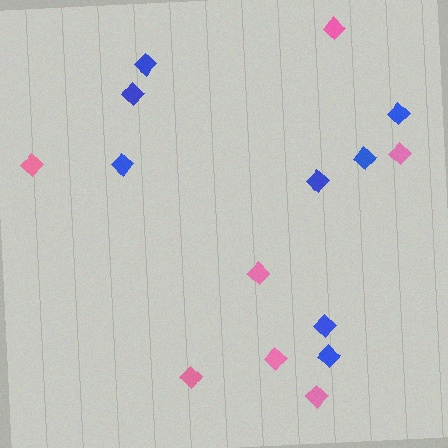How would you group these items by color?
There are 2 groups: one group of pink diamonds (7) and one group of blue diamonds (8).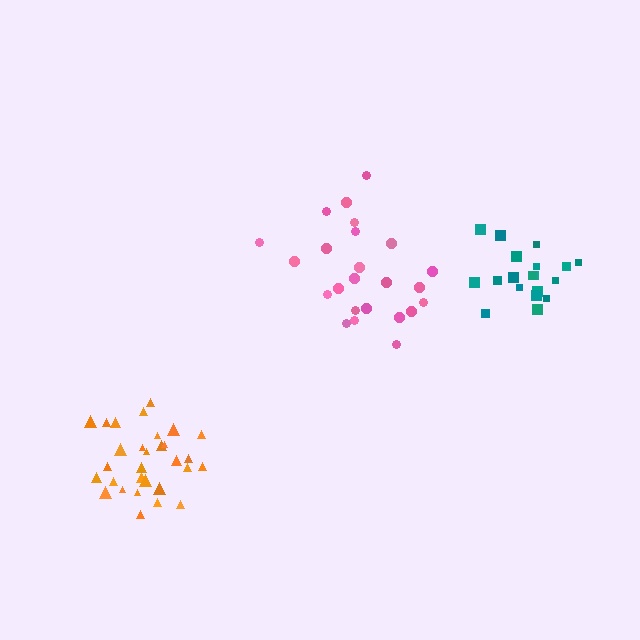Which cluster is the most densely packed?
Orange.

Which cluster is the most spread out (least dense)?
Pink.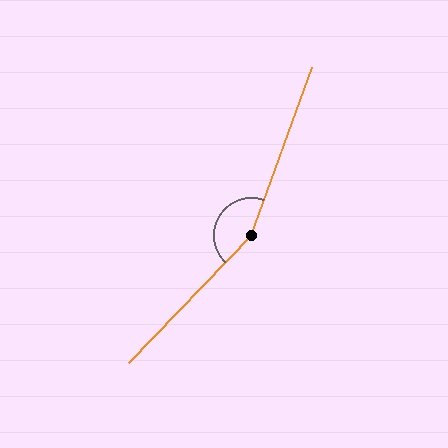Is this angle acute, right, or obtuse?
It is obtuse.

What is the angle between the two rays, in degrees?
Approximately 156 degrees.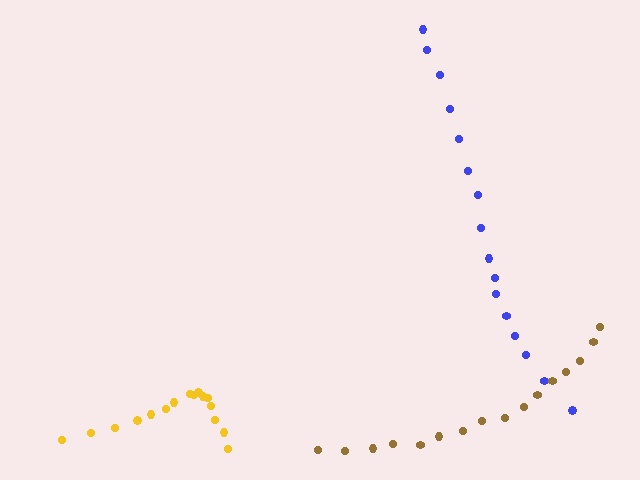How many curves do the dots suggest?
There are 3 distinct paths.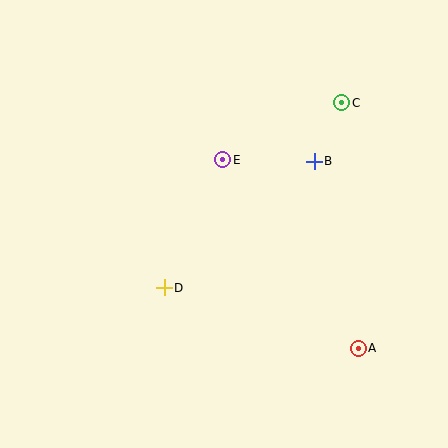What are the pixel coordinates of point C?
Point C is at (342, 103).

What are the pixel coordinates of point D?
Point D is at (164, 288).